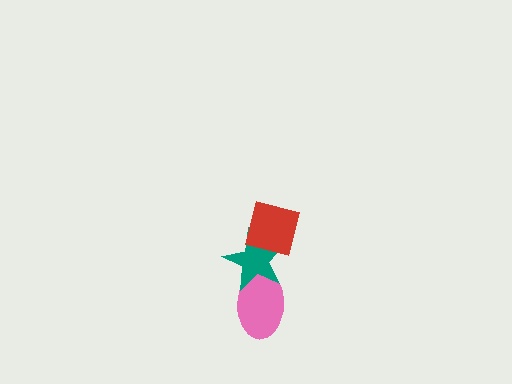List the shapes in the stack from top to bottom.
From top to bottom: the red square, the teal star, the pink ellipse.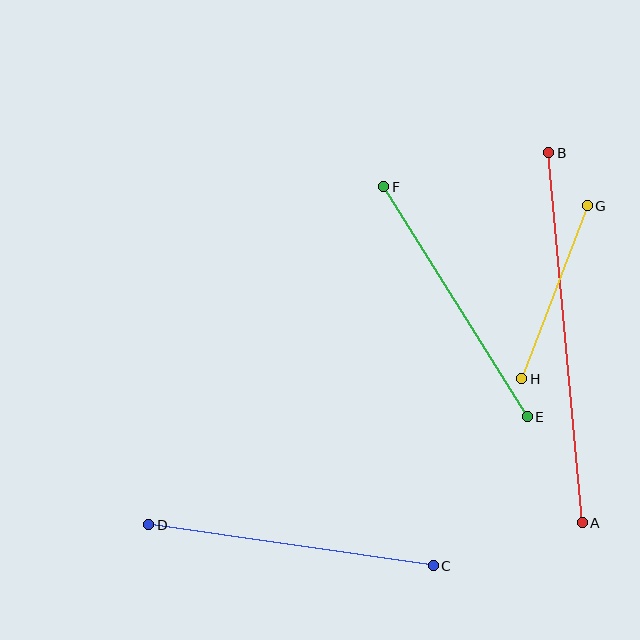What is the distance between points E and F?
The distance is approximately 271 pixels.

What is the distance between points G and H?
The distance is approximately 185 pixels.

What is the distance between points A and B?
The distance is approximately 371 pixels.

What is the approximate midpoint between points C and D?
The midpoint is at approximately (291, 545) pixels.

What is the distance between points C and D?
The distance is approximately 287 pixels.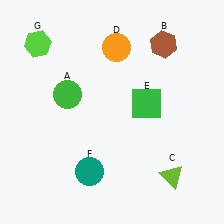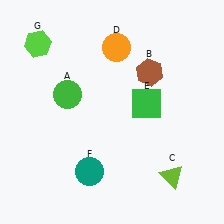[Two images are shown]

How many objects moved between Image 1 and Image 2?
1 object moved between the two images.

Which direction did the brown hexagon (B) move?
The brown hexagon (B) moved down.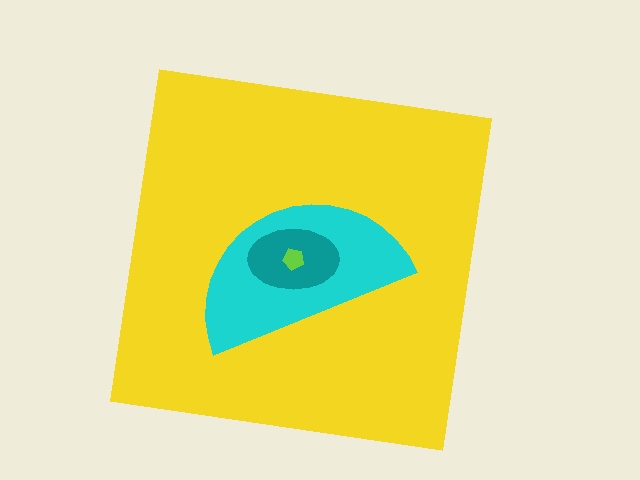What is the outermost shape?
The yellow square.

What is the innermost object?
The lime pentagon.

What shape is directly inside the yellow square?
The cyan semicircle.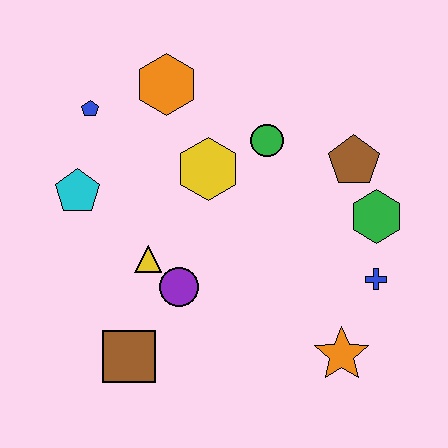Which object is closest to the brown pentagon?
The green hexagon is closest to the brown pentagon.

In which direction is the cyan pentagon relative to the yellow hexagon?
The cyan pentagon is to the left of the yellow hexagon.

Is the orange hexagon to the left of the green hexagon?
Yes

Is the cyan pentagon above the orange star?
Yes